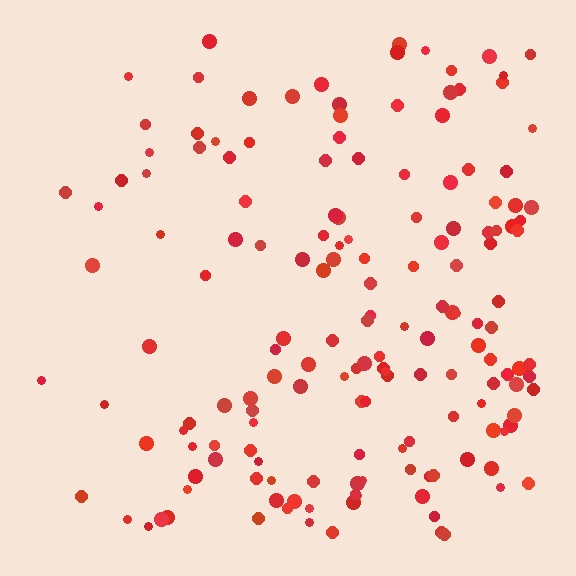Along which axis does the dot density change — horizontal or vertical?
Horizontal.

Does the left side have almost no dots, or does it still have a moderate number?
Still a moderate number, just noticeably fewer than the right.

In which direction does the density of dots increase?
From left to right, with the right side densest.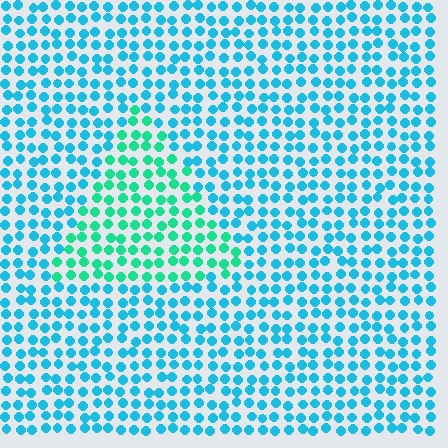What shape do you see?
I see a triangle.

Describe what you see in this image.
The image is filled with small cyan elements in a uniform arrangement. A triangle-shaped region is visible where the elements are tinted to a slightly different hue, forming a subtle color boundary.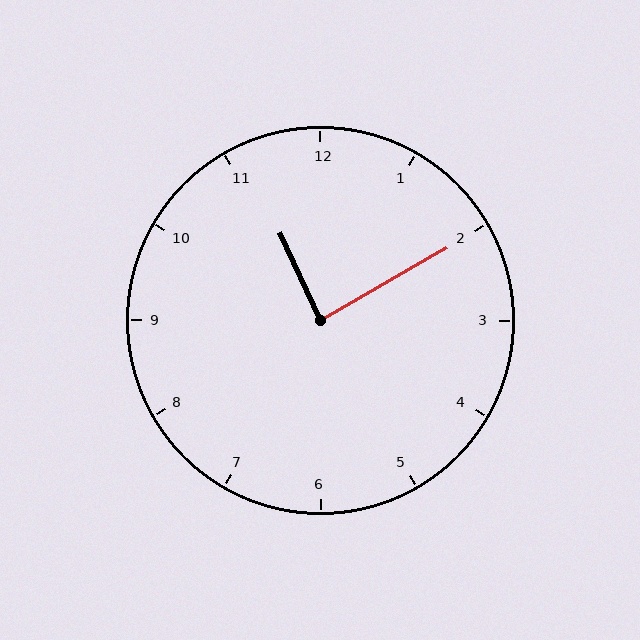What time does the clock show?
11:10.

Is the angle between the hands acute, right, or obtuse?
It is right.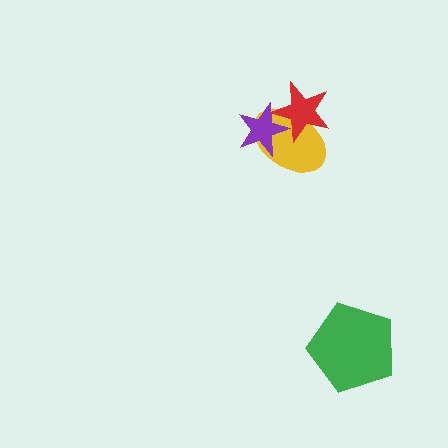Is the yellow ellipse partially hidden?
Yes, it is partially covered by another shape.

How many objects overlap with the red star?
2 objects overlap with the red star.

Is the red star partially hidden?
Yes, it is partially covered by another shape.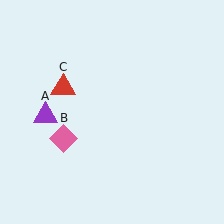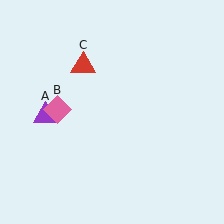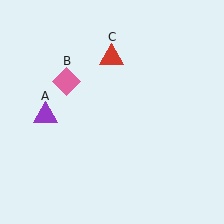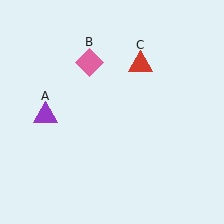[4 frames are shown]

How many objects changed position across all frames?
2 objects changed position: pink diamond (object B), red triangle (object C).